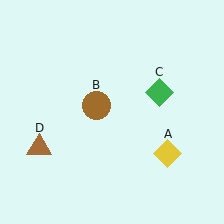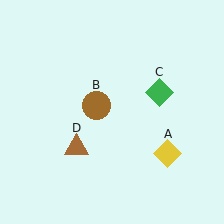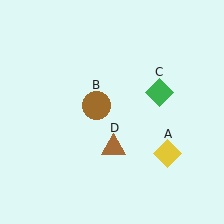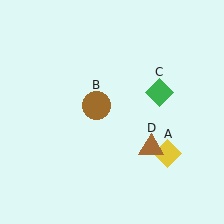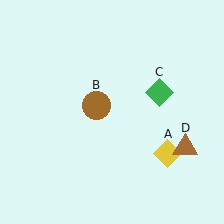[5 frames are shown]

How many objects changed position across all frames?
1 object changed position: brown triangle (object D).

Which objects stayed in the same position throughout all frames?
Yellow diamond (object A) and brown circle (object B) and green diamond (object C) remained stationary.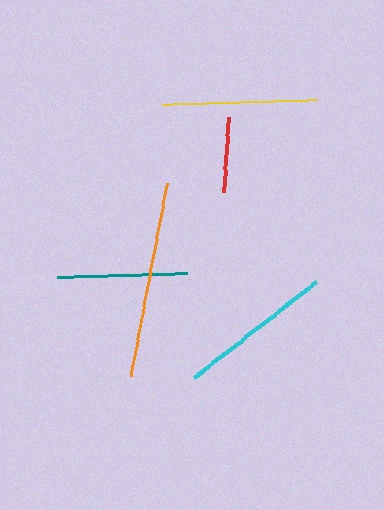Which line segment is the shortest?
The red line is the shortest at approximately 74 pixels.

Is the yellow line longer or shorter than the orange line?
The orange line is longer than the yellow line.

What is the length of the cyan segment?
The cyan segment is approximately 155 pixels long.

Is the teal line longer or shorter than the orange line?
The orange line is longer than the teal line.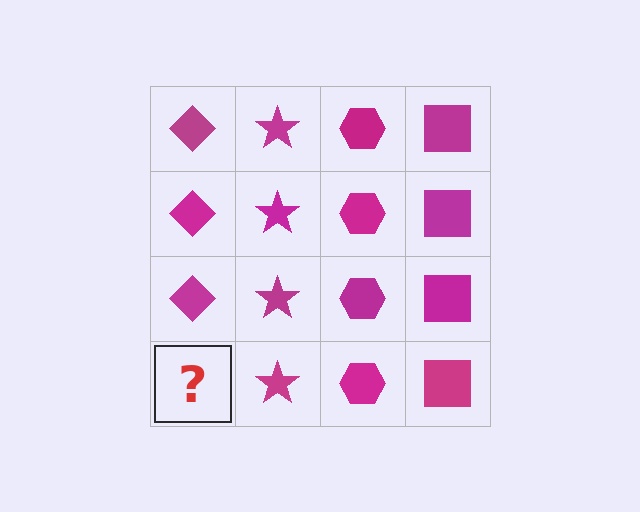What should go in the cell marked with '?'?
The missing cell should contain a magenta diamond.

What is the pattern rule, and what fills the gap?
The rule is that each column has a consistent shape. The gap should be filled with a magenta diamond.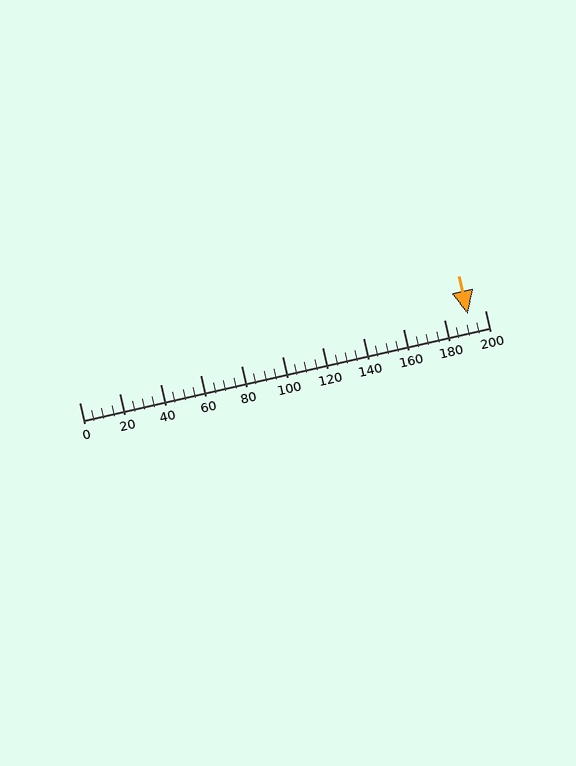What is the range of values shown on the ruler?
The ruler shows values from 0 to 200.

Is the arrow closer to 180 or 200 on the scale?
The arrow is closer to 200.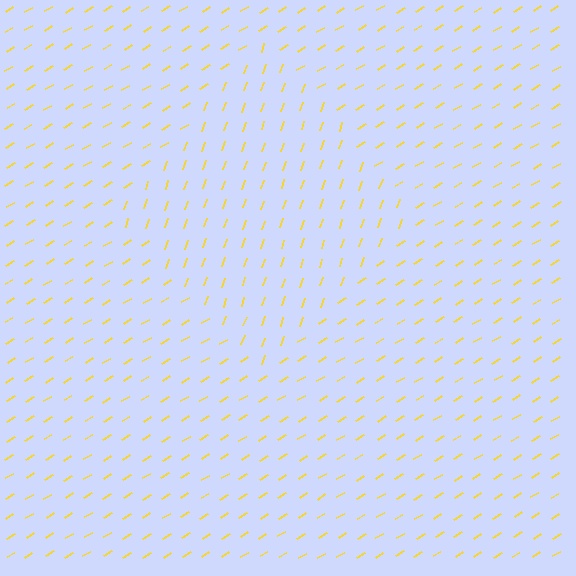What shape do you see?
I see a diamond.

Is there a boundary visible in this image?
Yes, there is a texture boundary formed by a change in line orientation.